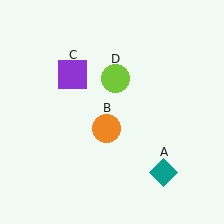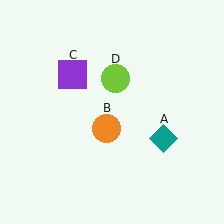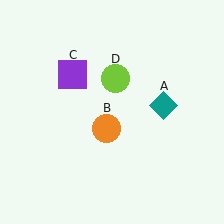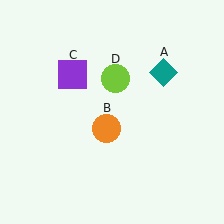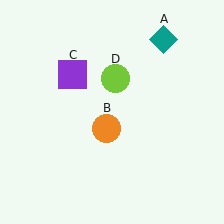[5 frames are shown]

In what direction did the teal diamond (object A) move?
The teal diamond (object A) moved up.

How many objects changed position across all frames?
1 object changed position: teal diamond (object A).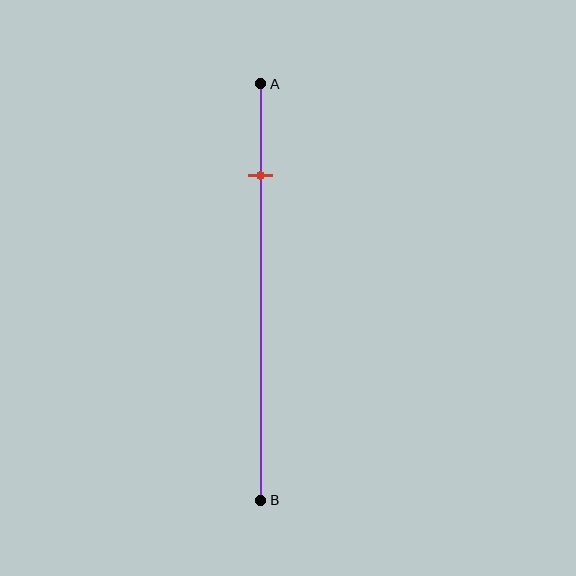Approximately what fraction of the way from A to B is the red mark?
The red mark is approximately 20% of the way from A to B.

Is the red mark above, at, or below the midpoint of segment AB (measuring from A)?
The red mark is above the midpoint of segment AB.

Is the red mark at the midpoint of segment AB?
No, the mark is at about 20% from A, not at the 50% midpoint.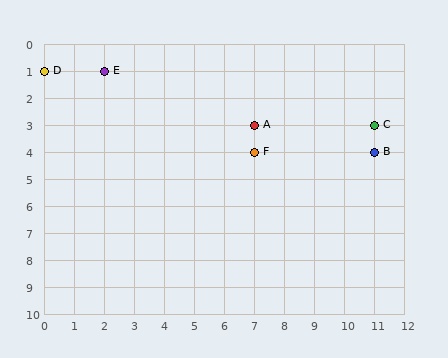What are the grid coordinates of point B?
Point B is at grid coordinates (11, 4).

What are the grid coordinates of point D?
Point D is at grid coordinates (0, 1).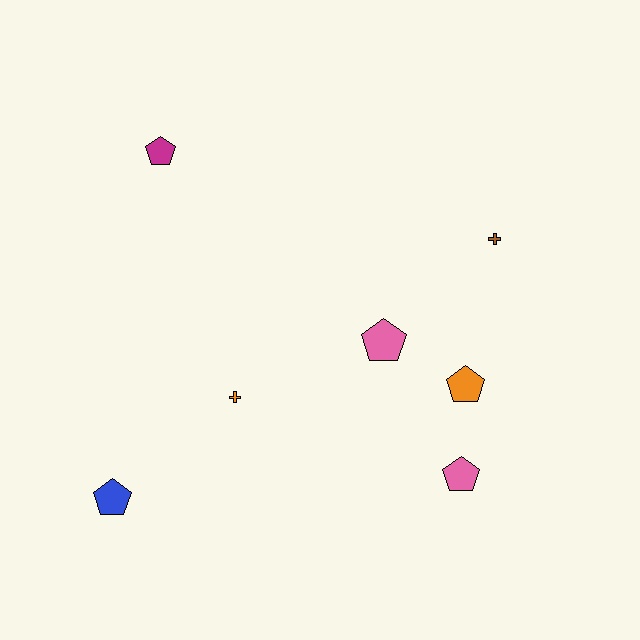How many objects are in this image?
There are 7 objects.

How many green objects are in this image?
There are no green objects.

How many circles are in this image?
There are no circles.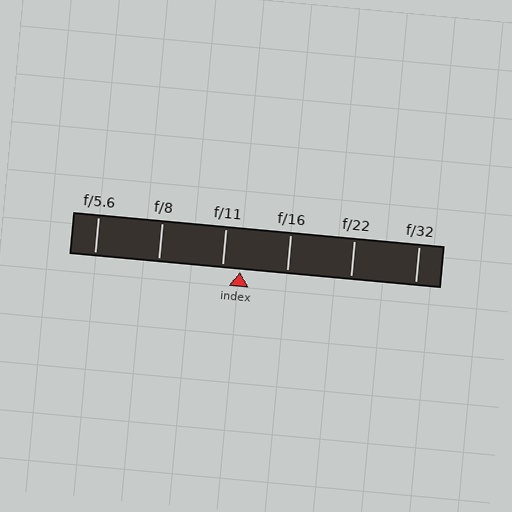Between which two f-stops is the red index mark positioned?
The index mark is between f/11 and f/16.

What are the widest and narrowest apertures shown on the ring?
The widest aperture shown is f/5.6 and the narrowest is f/32.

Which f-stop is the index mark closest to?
The index mark is closest to f/11.